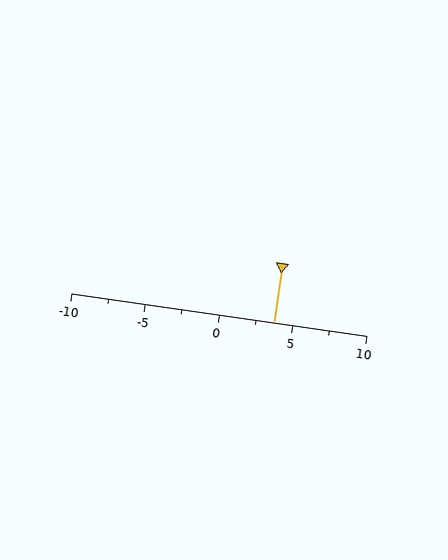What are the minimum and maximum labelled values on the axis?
The axis runs from -10 to 10.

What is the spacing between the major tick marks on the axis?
The major ticks are spaced 5 apart.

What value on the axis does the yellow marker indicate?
The marker indicates approximately 3.8.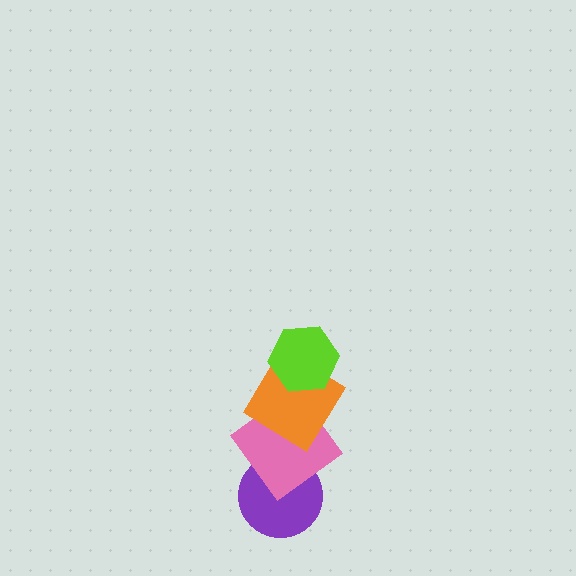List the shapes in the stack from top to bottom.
From top to bottom: the lime hexagon, the orange diamond, the pink diamond, the purple circle.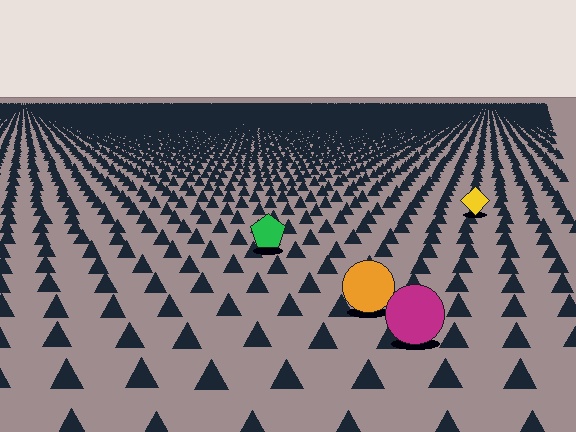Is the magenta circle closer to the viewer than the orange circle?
Yes. The magenta circle is closer — you can tell from the texture gradient: the ground texture is coarser near it.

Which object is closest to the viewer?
The magenta circle is closest. The texture marks near it are larger and more spread out.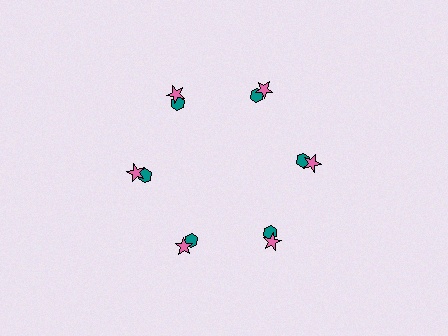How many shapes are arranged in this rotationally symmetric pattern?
There are 12 shapes, arranged in 6 groups of 2.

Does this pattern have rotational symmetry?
Yes, this pattern has 6-fold rotational symmetry. It looks the same after rotating 60 degrees around the center.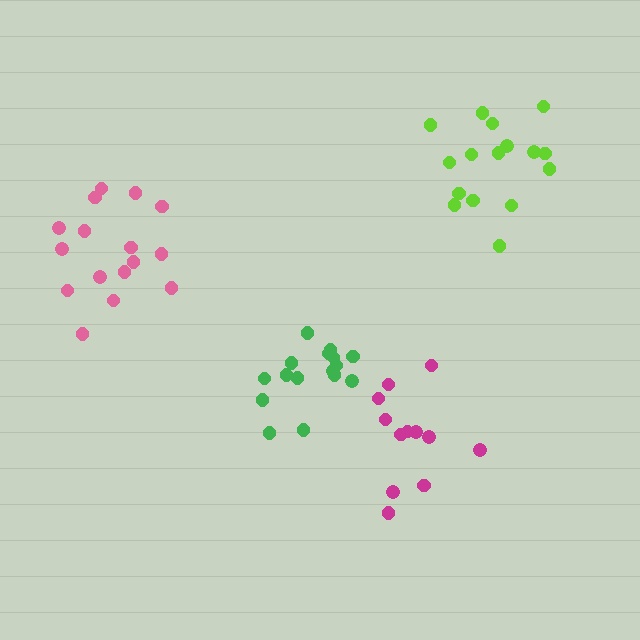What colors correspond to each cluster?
The clusters are colored: green, pink, magenta, lime.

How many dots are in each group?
Group 1: 16 dots, Group 2: 16 dots, Group 3: 12 dots, Group 4: 16 dots (60 total).